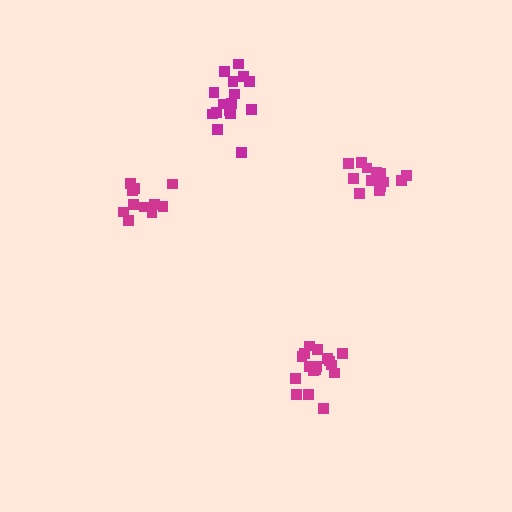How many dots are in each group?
Group 1: 15 dots, Group 2: 11 dots, Group 3: 16 dots, Group 4: 17 dots (59 total).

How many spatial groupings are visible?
There are 4 spatial groupings.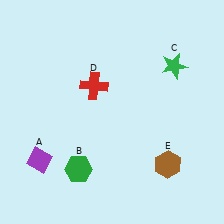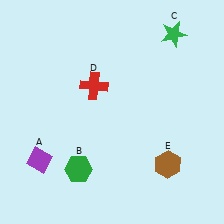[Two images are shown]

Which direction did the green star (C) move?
The green star (C) moved up.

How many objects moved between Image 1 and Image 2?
1 object moved between the two images.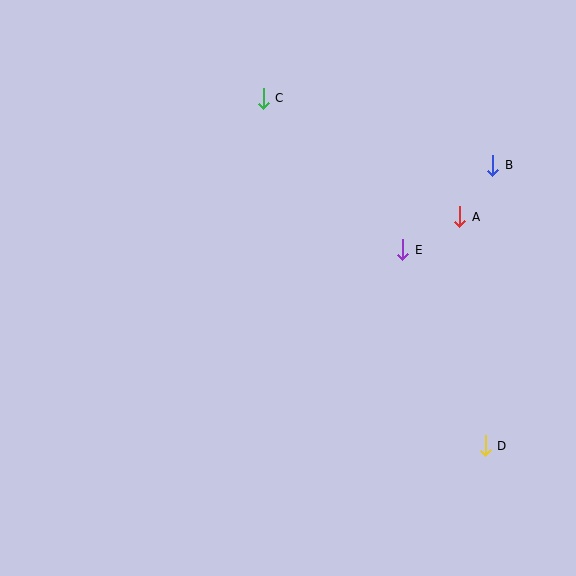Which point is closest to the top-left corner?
Point C is closest to the top-left corner.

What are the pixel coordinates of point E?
Point E is at (403, 250).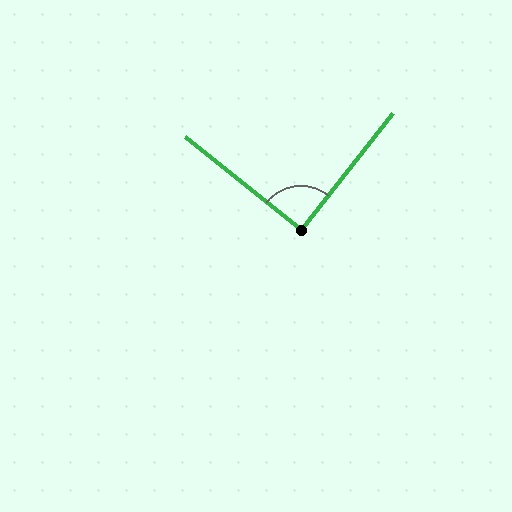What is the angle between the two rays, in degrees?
Approximately 90 degrees.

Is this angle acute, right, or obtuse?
It is approximately a right angle.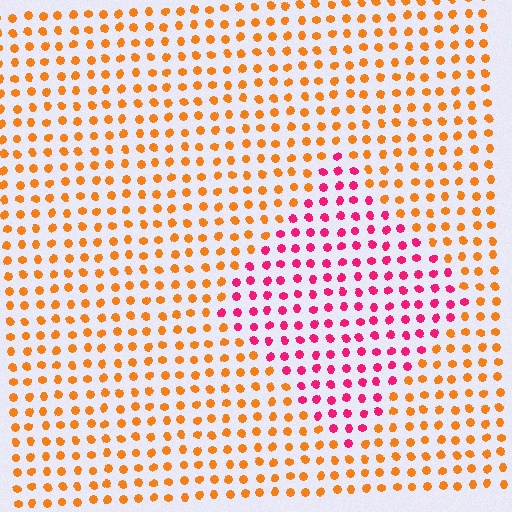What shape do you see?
I see a diamond.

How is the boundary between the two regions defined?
The boundary is defined purely by a slight shift in hue (about 54 degrees). Spacing, size, and orientation are identical on both sides.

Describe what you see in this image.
The image is filled with small orange elements in a uniform arrangement. A diamond-shaped region is visible where the elements are tinted to a slightly different hue, forming a subtle color boundary.